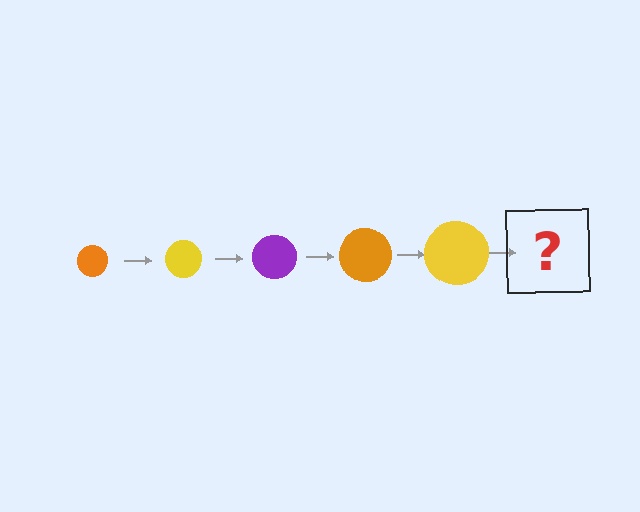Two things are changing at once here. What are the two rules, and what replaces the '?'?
The two rules are that the circle grows larger each step and the color cycles through orange, yellow, and purple. The '?' should be a purple circle, larger than the previous one.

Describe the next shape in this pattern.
It should be a purple circle, larger than the previous one.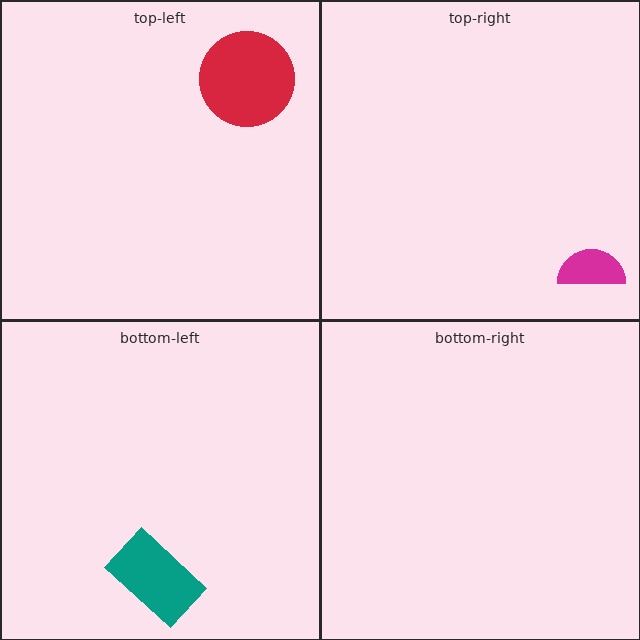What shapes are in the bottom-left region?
The teal rectangle.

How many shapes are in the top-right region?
1.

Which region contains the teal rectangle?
The bottom-left region.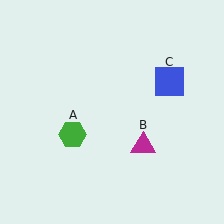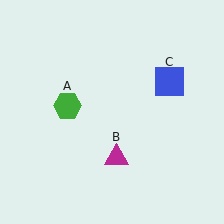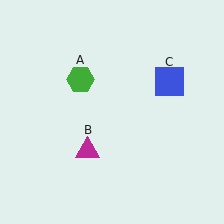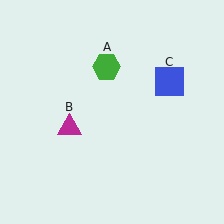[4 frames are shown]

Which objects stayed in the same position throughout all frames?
Blue square (object C) remained stationary.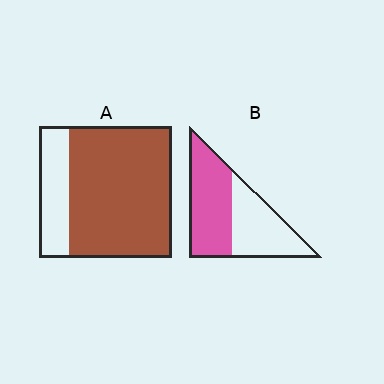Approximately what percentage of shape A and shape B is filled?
A is approximately 75% and B is approximately 55%.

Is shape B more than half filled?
Roughly half.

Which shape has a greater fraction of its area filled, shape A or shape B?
Shape A.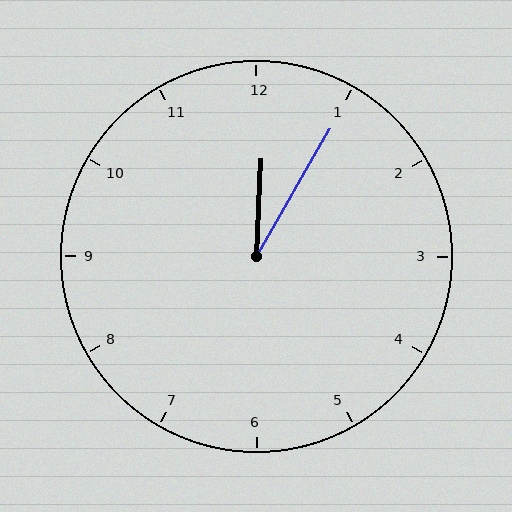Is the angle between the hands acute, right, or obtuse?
It is acute.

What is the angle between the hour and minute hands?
Approximately 28 degrees.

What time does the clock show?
12:05.